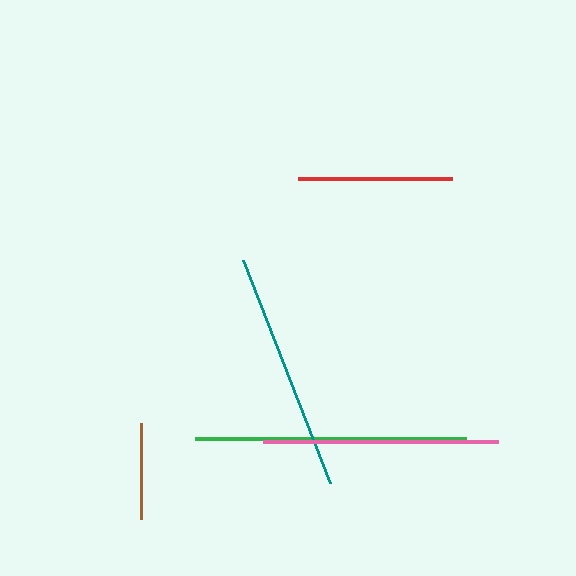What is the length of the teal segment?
The teal segment is approximately 239 pixels long.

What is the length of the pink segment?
The pink segment is approximately 235 pixels long.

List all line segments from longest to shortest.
From longest to shortest: green, teal, pink, red, brown.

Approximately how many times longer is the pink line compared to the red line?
The pink line is approximately 1.5 times the length of the red line.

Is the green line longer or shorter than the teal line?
The green line is longer than the teal line.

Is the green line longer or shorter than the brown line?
The green line is longer than the brown line.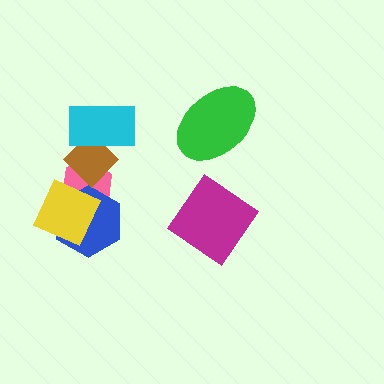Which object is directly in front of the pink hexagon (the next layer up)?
The blue hexagon is directly in front of the pink hexagon.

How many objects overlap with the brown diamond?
2 objects overlap with the brown diamond.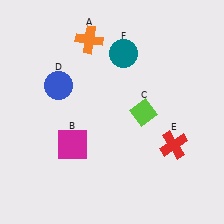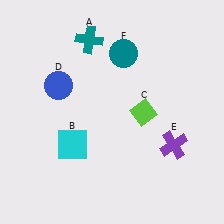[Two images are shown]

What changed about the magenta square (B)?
In Image 1, B is magenta. In Image 2, it changed to cyan.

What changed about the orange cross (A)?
In Image 1, A is orange. In Image 2, it changed to teal.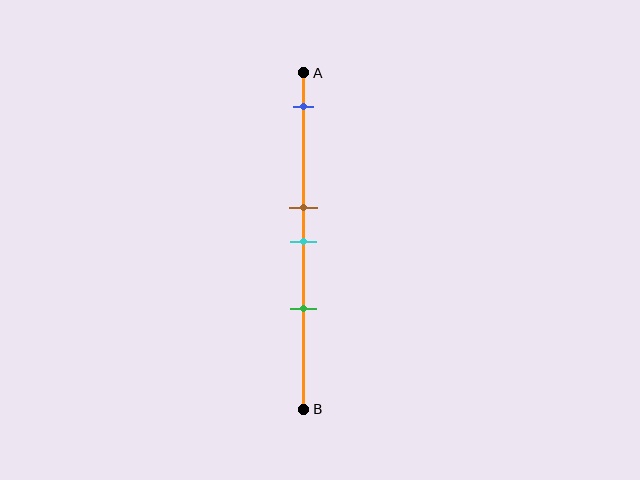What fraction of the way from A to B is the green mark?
The green mark is approximately 70% (0.7) of the way from A to B.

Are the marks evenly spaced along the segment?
No, the marks are not evenly spaced.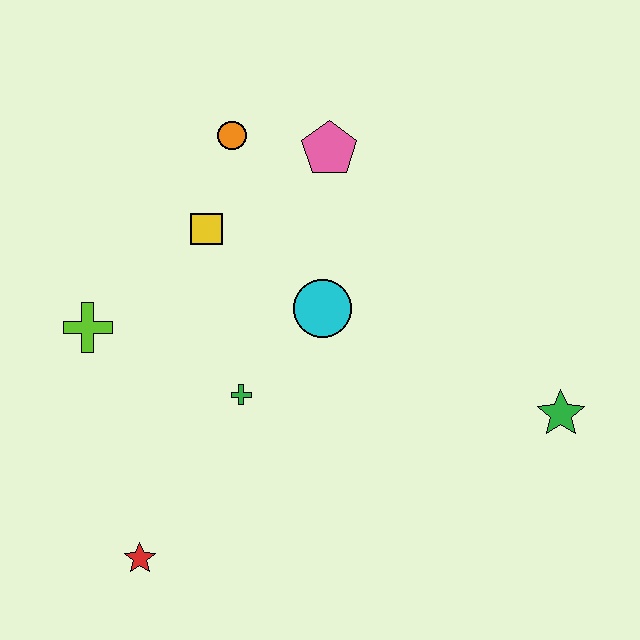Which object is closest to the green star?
The cyan circle is closest to the green star.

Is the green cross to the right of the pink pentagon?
No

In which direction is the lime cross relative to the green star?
The lime cross is to the left of the green star.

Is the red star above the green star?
No